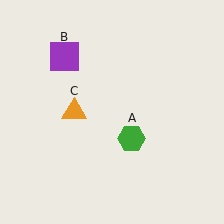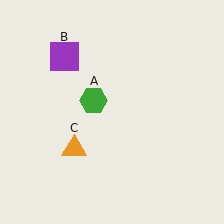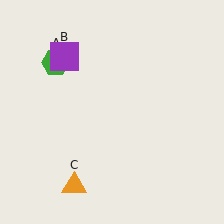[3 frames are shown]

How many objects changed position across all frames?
2 objects changed position: green hexagon (object A), orange triangle (object C).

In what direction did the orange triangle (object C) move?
The orange triangle (object C) moved down.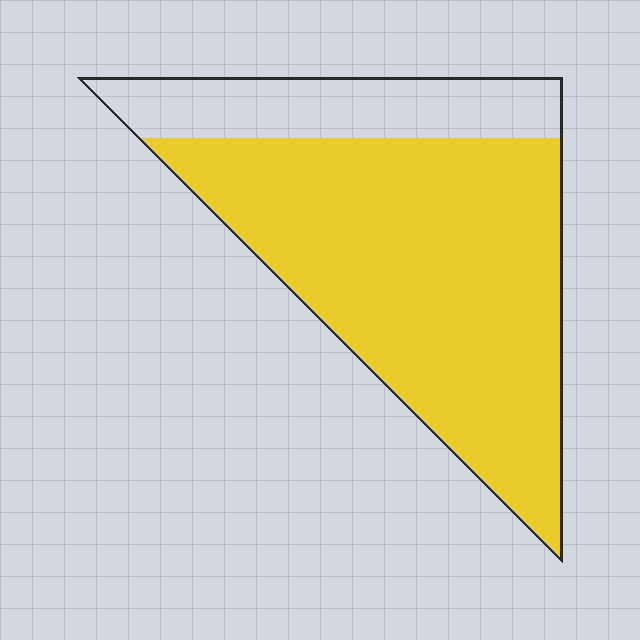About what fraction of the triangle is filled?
About three quarters (3/4).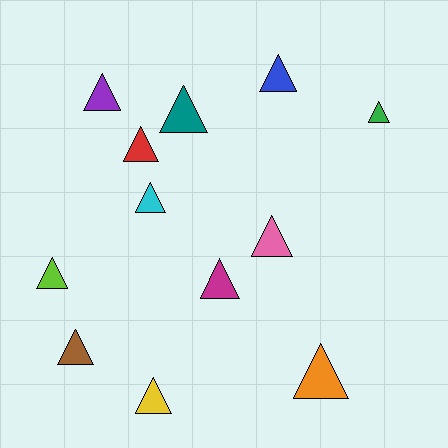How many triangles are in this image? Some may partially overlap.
There are 12 triangles.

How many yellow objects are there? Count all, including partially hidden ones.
There is 1 yellow object.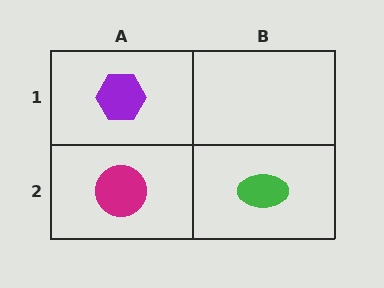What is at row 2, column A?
A magenta circle.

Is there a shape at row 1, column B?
No, that cell is empty.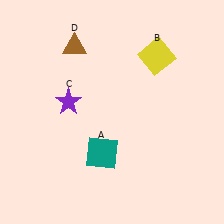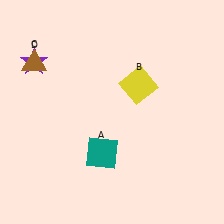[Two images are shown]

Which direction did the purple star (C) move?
The purple star (C) moved up.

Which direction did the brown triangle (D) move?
The brown triangle (D) moved left.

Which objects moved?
The objects that moved are: the yellow square (B), the purple star (C), the brown triangle (D).